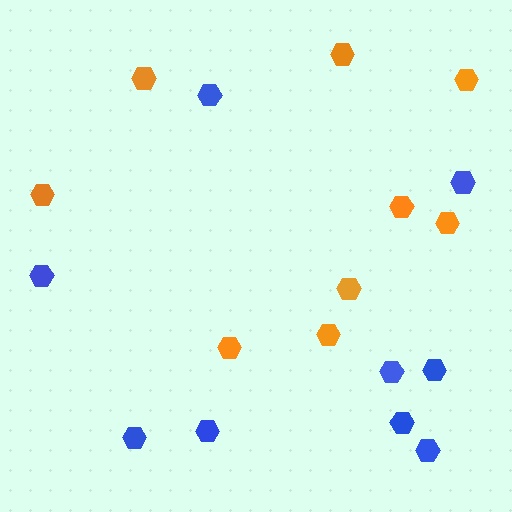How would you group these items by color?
There are 2 groups: one group of blue hexagons (9) and one group of orange hexagons (9).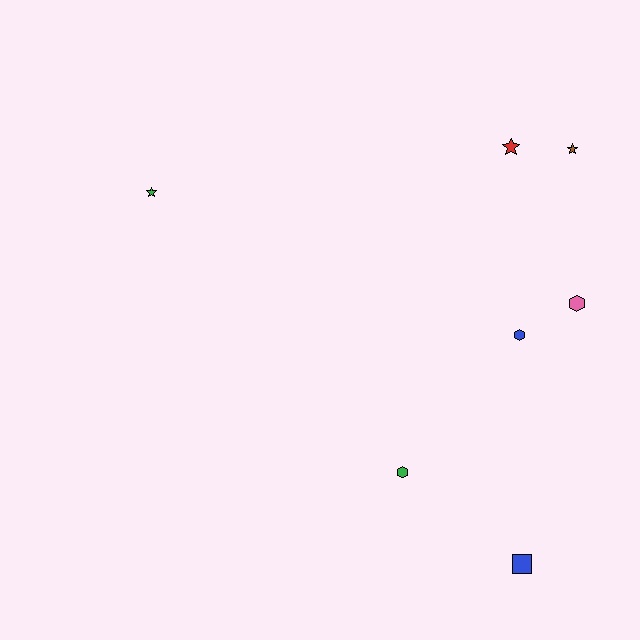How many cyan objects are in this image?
There are no cyan objects.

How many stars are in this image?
There are 3 stars.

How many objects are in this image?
There are 7 objects.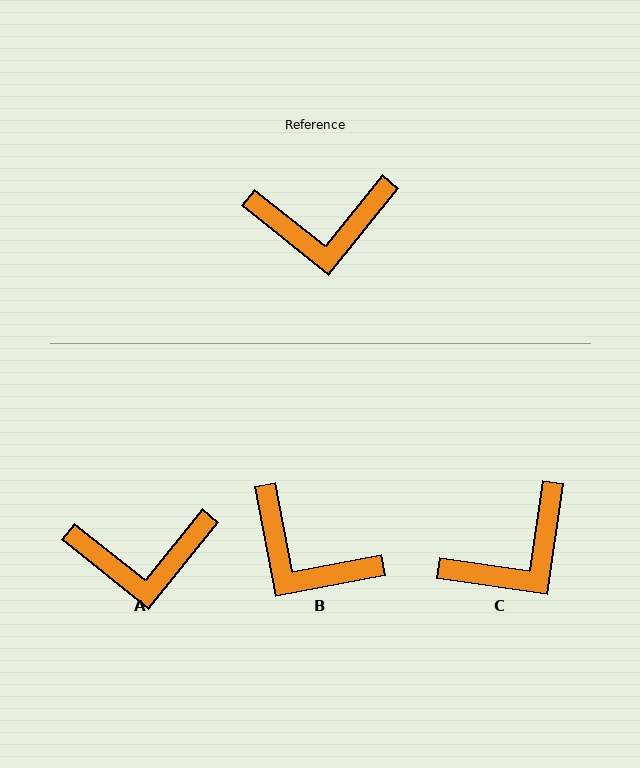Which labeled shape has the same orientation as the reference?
A.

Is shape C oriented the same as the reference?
No, it is off by about 31 degrees.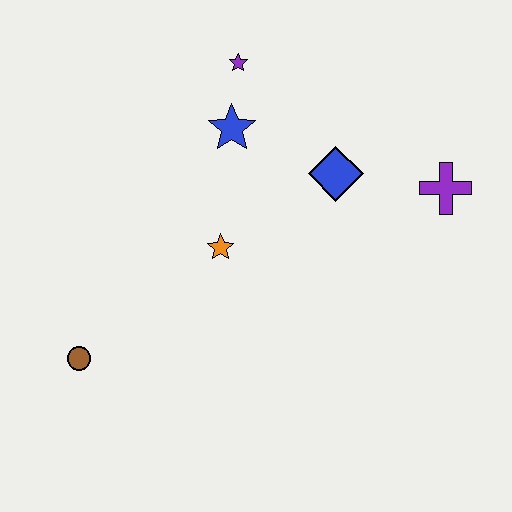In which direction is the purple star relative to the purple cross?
The purple star is to the left of the purple cross.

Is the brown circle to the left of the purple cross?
Yes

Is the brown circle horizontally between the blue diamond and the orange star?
No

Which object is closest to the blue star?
The purple star is closest to the blue star.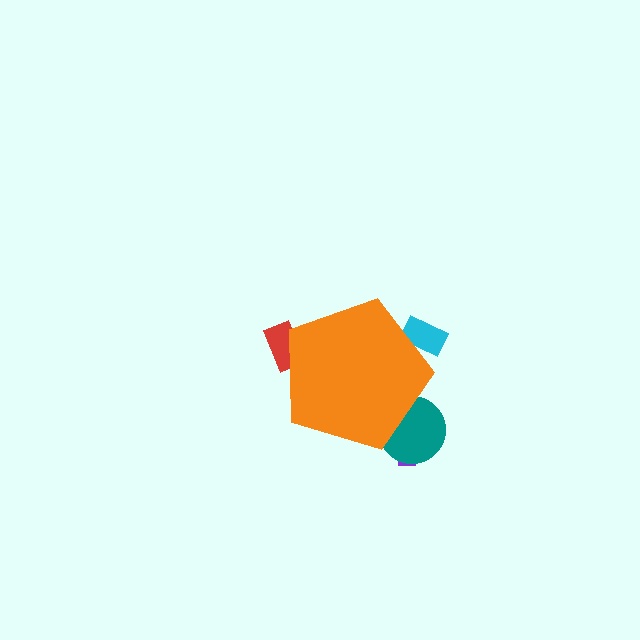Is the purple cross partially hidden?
Yes, the purple cross is partially hidden behind the orange pentagon.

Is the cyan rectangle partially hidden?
Yes, the cyan rectangle is partially hidden behind the orange pentagon.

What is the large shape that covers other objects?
An orange pentagon.